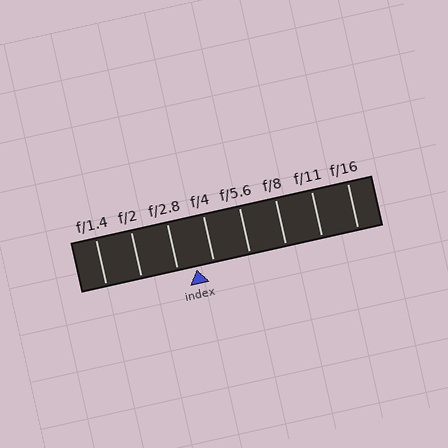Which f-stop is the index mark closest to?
The index mark is closest to f/4.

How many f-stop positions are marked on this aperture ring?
There are 8 f-stop positions marked.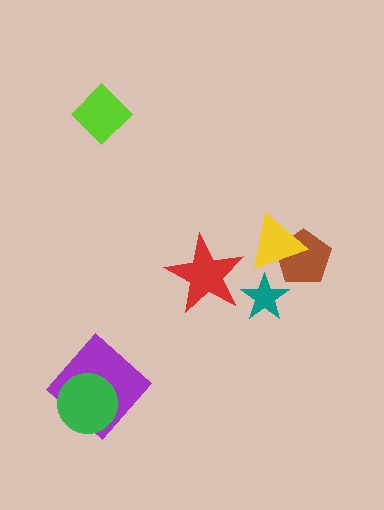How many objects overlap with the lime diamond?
0 objects overlap with the lime diamond.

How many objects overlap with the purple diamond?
1 object overlaps with the purple diamond.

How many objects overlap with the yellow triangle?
1 object overlaps with the yellow triangle.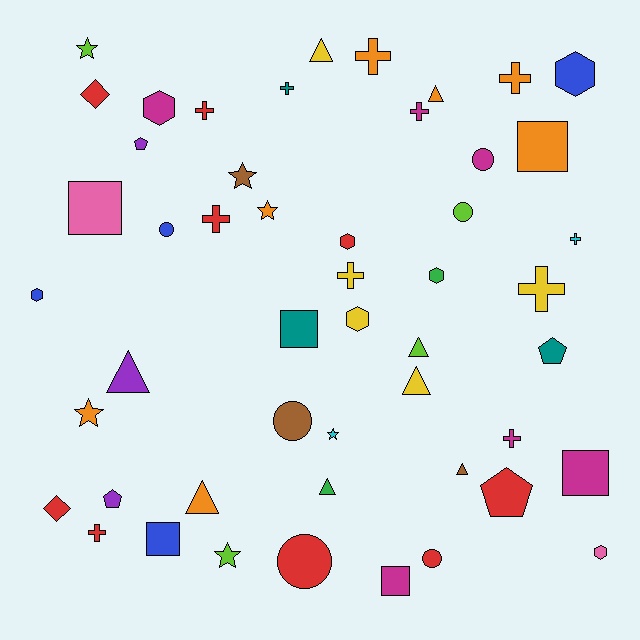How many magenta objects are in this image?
There are 6 magenta objects.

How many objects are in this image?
There are 50 objects.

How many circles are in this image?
There are 6 circles.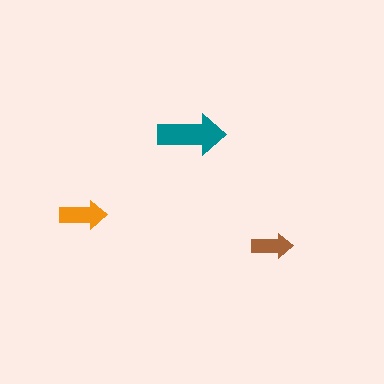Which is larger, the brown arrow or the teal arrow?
The teal one.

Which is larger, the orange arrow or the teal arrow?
The teal one.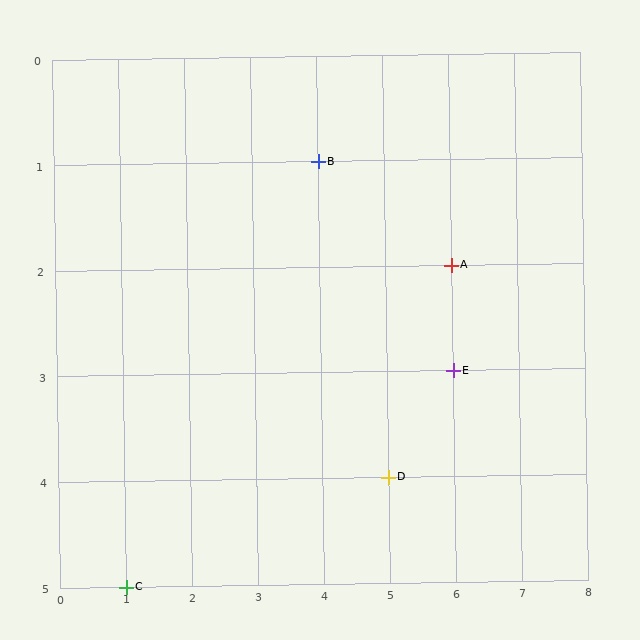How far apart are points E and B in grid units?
Points E and B are 2 columns and 2 rows apart (about 2.8 grid units diagonally).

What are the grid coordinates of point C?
Point C is at grid coordinates (1, 5).